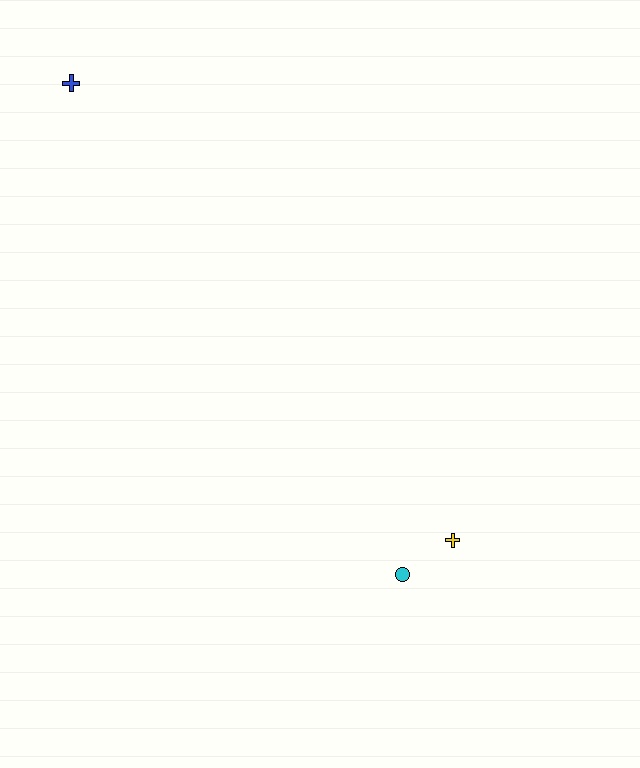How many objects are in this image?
There are 3 objects.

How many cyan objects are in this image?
There is 1 cyan object.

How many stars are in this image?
There are no stars.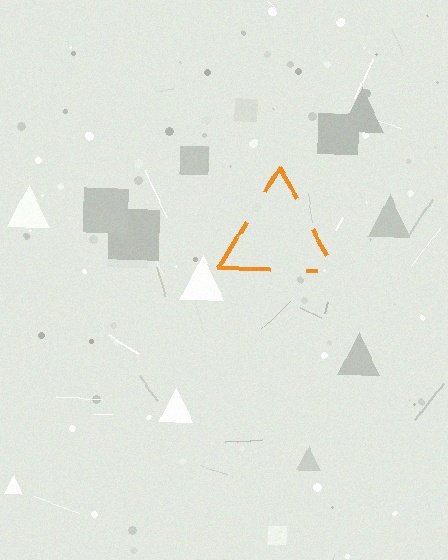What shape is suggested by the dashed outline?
The dashed outline suggests a triangle.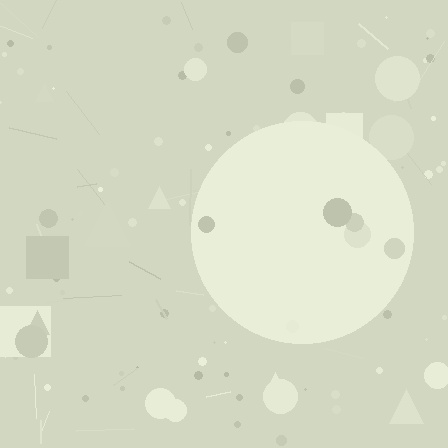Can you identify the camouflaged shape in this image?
The camouflaged shape is a circle.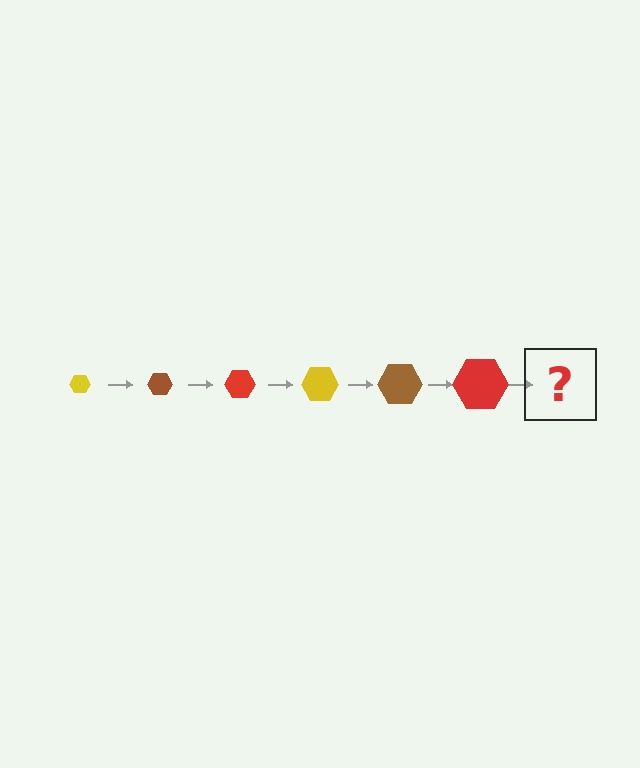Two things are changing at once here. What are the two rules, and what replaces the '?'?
The two rules are that the hexagon grows larger each step and the color cycles through yellow, brown, and red. The '?' should be a yellow hexagon, larger than the previous one.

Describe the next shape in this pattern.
It should be a yellow hexagon, larger than the previous one.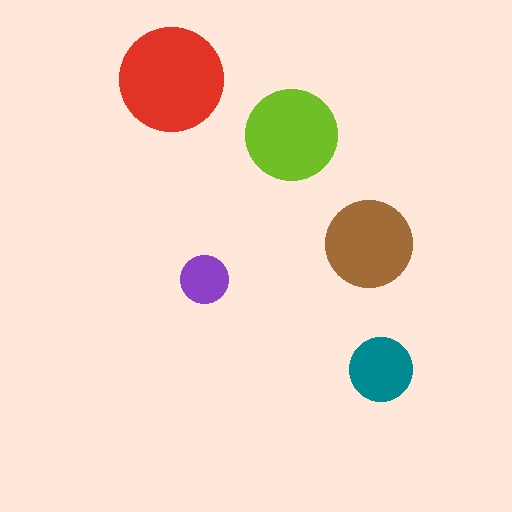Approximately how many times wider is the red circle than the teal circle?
About 1.5 times wider.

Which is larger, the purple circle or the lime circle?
The lime one.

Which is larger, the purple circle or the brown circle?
The brown one.